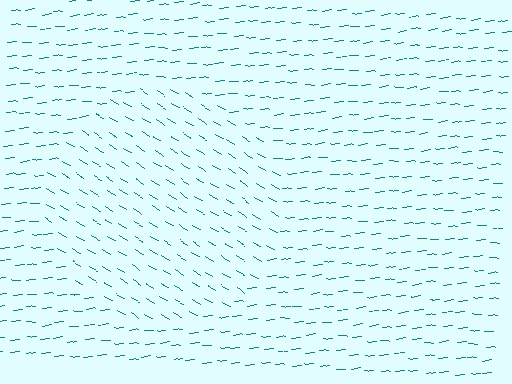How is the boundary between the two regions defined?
The boundary is defined purely by a change in line orientation (approximately 37 degrees difference). All lines are the same color and thickness.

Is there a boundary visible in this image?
Yes, there is a texture boundary formed by a change in line orientation.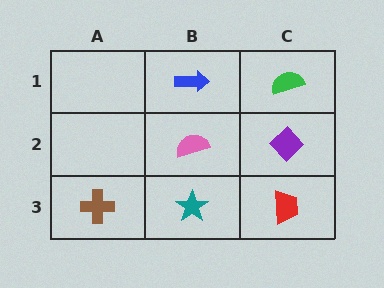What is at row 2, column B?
A pink semicircle.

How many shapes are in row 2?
2 shapes.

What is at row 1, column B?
A blue arrow.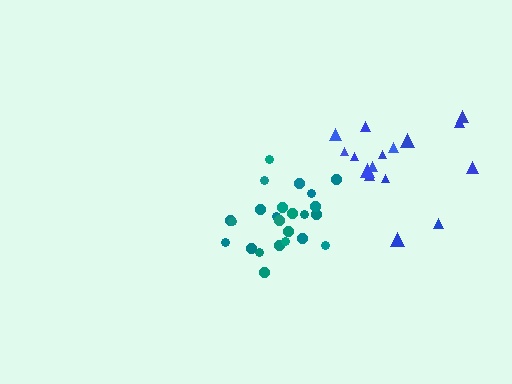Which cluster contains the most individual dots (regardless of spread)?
Teal (24).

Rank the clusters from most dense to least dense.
teal, blue.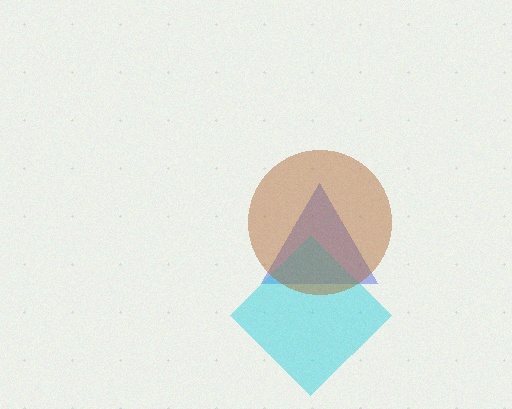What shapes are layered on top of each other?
The layered shapes are: a blue triangle, a cyan diamond, a brown circle.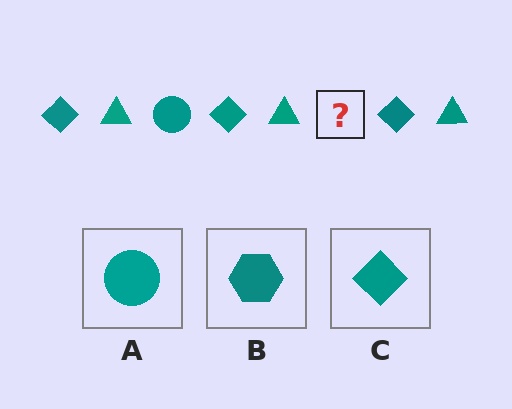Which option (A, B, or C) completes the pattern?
A.